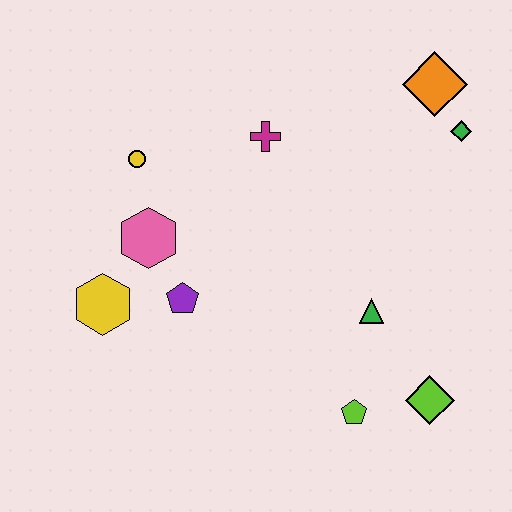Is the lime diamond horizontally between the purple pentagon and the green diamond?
Yes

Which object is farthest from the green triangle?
The yellow circle is farthest from the green triangle.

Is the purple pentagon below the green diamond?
Yes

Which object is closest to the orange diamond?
The green diamond is closest to the orange diamond.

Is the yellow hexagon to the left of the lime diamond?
Yes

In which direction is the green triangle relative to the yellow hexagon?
The green triangle is to the right of the yellow hexagon.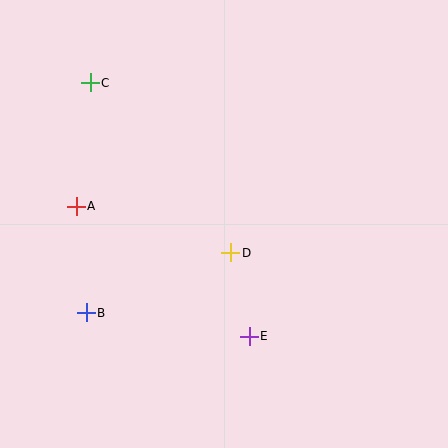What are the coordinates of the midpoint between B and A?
The midpoint between B and A is at (81, 260).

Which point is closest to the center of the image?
Point D at (231, 253) is closest to the center.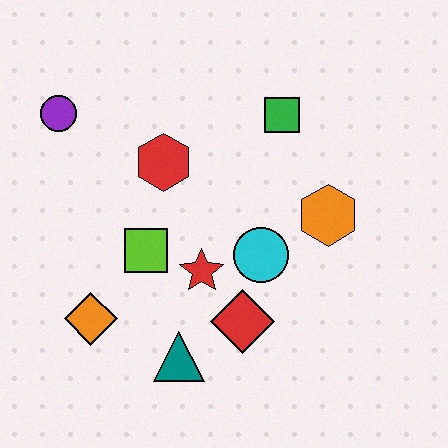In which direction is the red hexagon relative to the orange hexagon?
The red hexagon is to the left of the orange hexagon.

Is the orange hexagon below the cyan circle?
No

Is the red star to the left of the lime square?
No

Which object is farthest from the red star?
The purple circle is farthest from the red star.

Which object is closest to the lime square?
The red star is closest to the lime square.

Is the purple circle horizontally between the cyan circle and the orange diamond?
No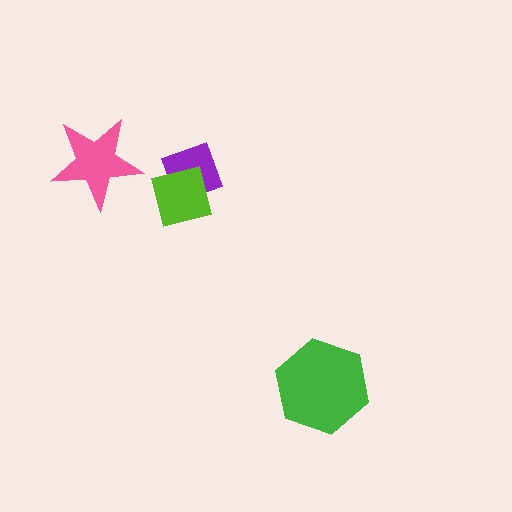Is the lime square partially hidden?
No, no other shape covers it.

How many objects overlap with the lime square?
1 object overlaps with the lime square.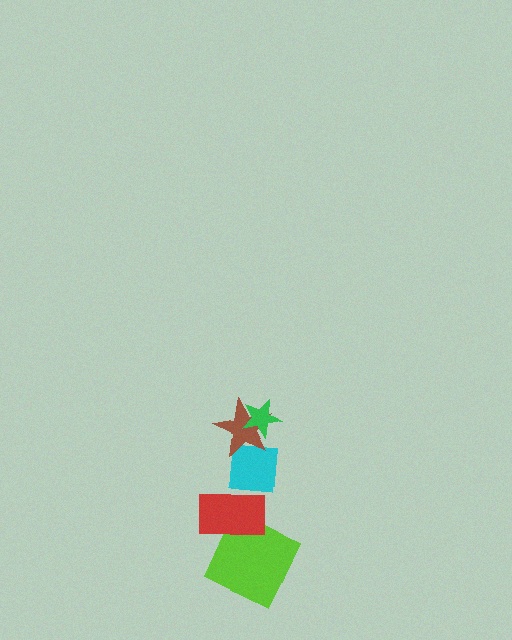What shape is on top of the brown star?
The green star is on top of the brown star.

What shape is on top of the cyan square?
The brown star is on top of the cyan square.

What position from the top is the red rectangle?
The red rectangle is 4th from the top.